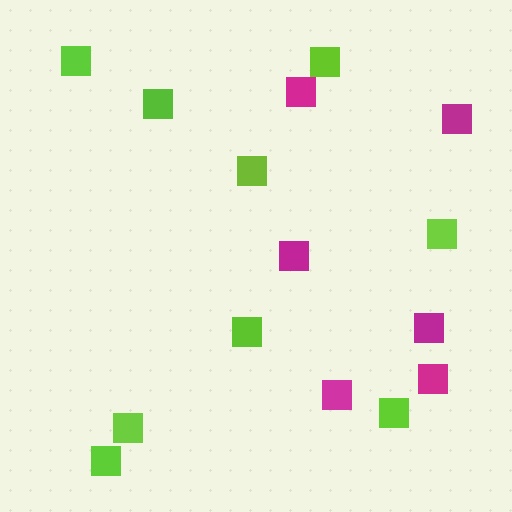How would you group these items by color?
There are 2 groups: one group of magenta squares (6) and one group of lime squares (9).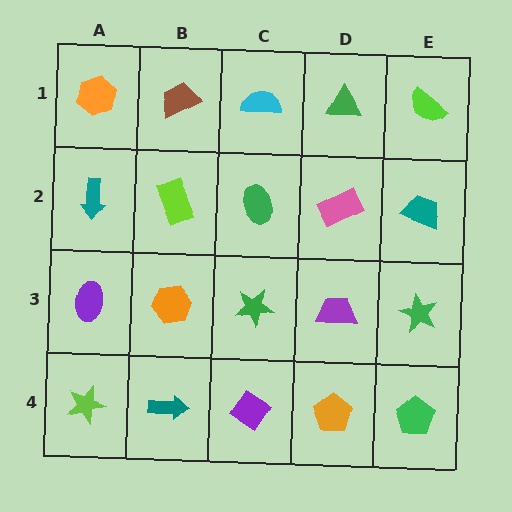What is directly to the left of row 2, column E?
A pink rectangle.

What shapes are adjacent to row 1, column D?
A pink rectangle (row 2, column D), a cyan semicircle (row 1, column C), a lime semicircle (row 1, column E).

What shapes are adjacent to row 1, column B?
A lime rectangle (row 2, column B), an orange hexagon (row 1, column A), a cyan semicircle (row 1, column C).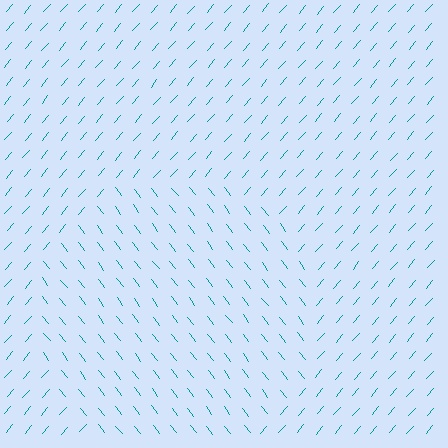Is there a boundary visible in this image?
Yes, there is a texture boundary formed by a change in line orientation.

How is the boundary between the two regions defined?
The boundary is defined purely by a change in line orientation (approximately 78 degrees difference). All lines are the same color and thickness.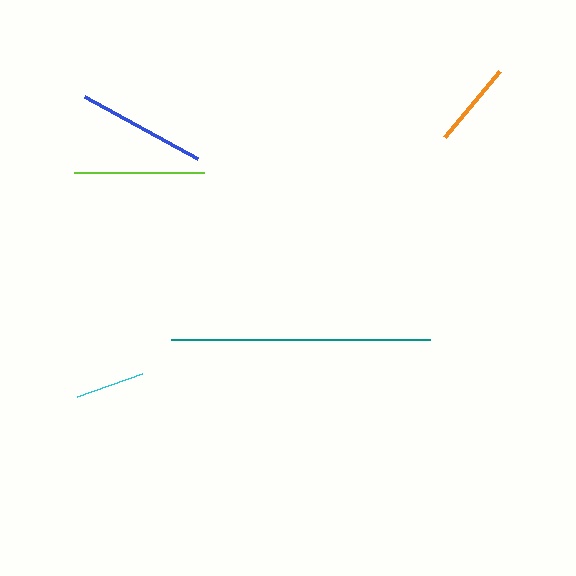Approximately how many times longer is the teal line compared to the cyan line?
The teal line is approximately 3.8 times the length of the cyan line.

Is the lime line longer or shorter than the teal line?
The teal line is longer than the lime line.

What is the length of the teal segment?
The teal segment is approximately 259 pixels long.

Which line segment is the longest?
The teal line is the longest at approximately 259 pixels.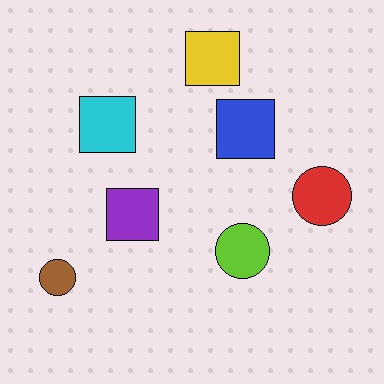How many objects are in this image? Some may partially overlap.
There are 7 objects.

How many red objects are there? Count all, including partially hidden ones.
There is 1 red object.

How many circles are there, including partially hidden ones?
There are 3 circles.